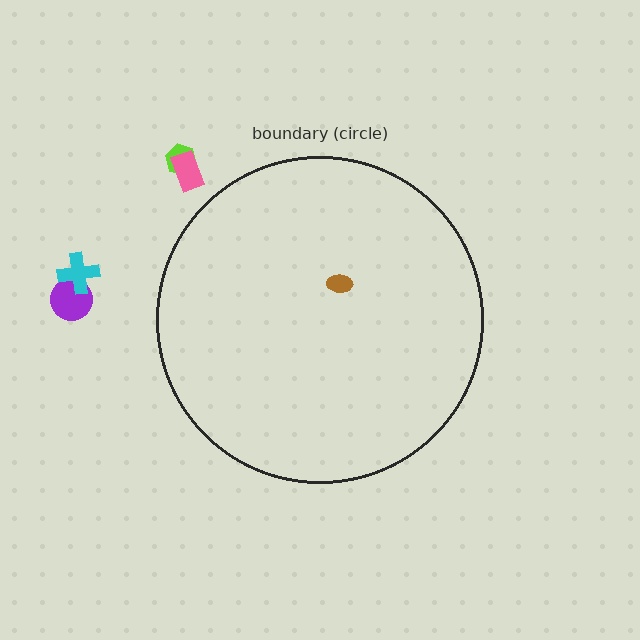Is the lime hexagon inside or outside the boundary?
Outside.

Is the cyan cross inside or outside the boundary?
Outside.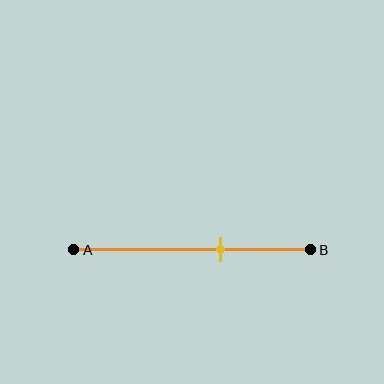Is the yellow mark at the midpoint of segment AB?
No, the mark is at about 60% from A, not at the 50% midpoint.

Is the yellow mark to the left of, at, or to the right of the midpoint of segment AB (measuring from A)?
The yellow mark is to the right of the midpoint of segment AB.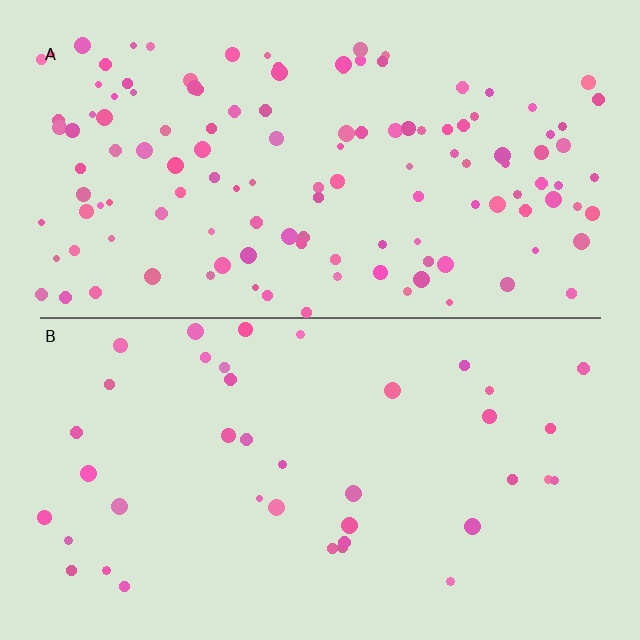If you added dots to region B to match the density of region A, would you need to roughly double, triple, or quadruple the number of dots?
Approximately triple.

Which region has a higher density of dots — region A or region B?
A (the top).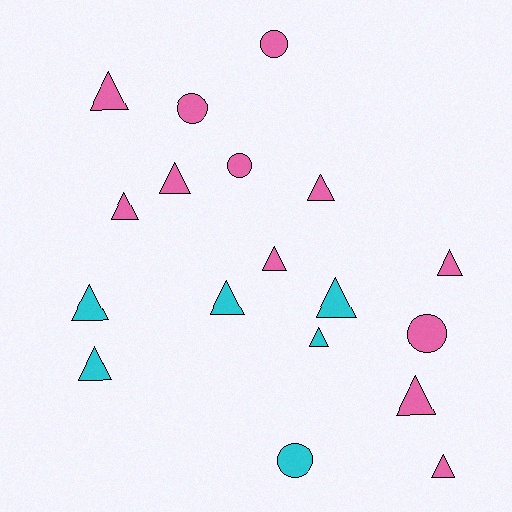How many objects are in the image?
There are 18 objects.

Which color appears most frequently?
Pink, with 12 objects.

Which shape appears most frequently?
Triangle, with 13 objects.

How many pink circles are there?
There are 4 pink circles.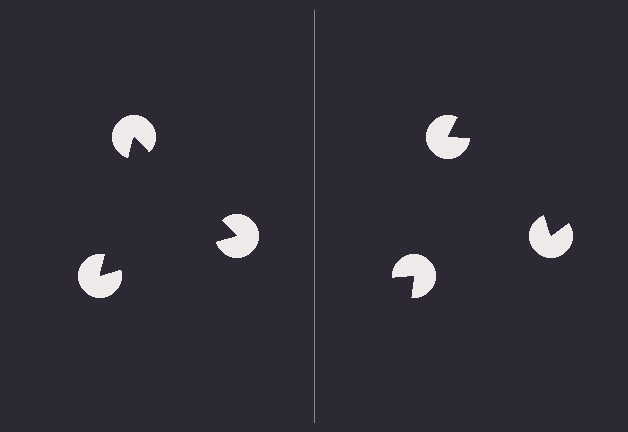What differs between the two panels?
The pac-man discs are positioned identically on both sides; only the wedge orientations differ. On the left they align to a triangle; on the right they are misaligned.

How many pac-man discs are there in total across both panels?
6 — 3 on each side.